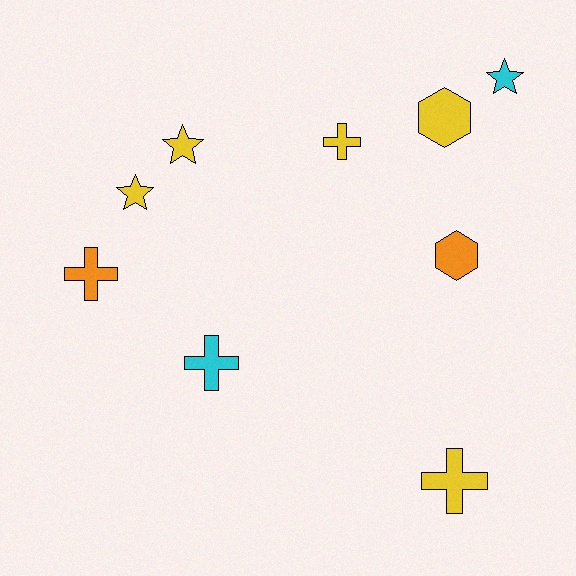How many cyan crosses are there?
There is 1 cyan cross.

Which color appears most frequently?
Yellow, with 5 objects.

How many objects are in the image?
There are 9 objects.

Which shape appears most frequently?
Cross, with 4 objects.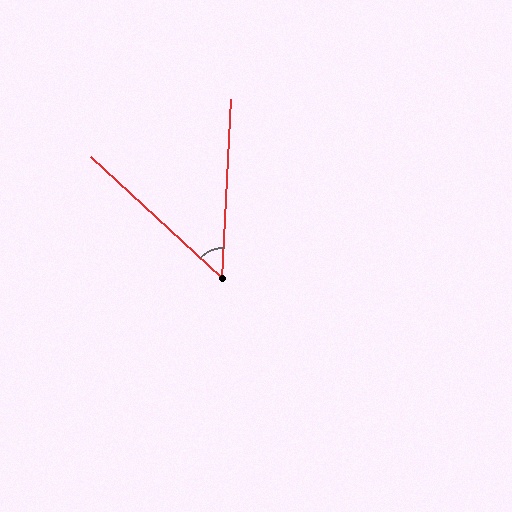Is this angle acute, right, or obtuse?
It is acute.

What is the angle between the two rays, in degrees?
Approximately 50 degrees.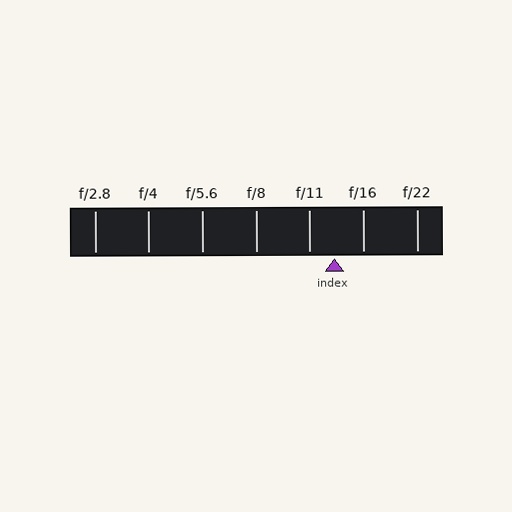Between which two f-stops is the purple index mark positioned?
The index mark is between f/11 and f/16.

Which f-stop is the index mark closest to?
The index mark is closest to f/11.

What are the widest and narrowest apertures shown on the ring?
The widest aperture shown is f/2.8 and the narrowest is f/22.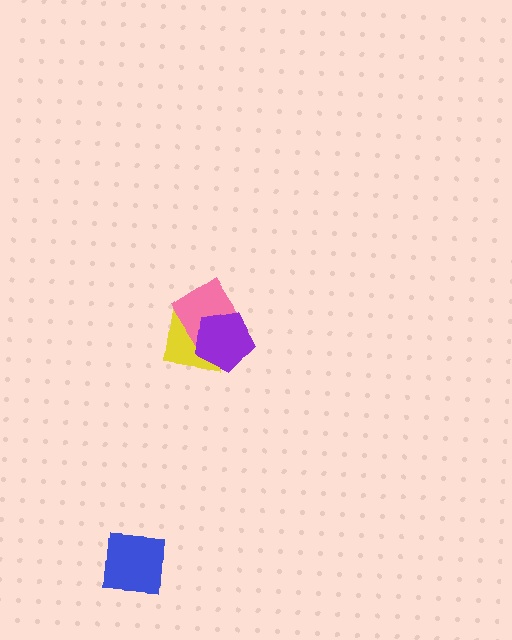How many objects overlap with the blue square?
0 objects overlap with the blue square.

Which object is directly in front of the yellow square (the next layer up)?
The pink diamond is directly in front of the yellow square.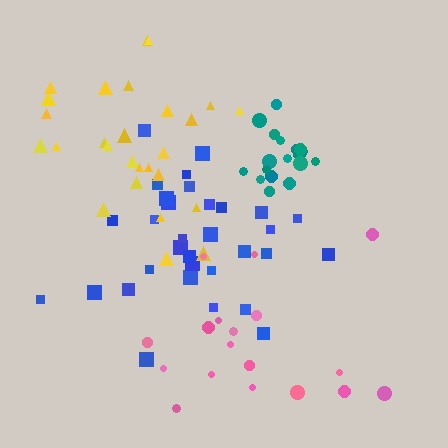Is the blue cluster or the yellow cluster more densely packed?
Blue.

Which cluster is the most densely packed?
Teal.